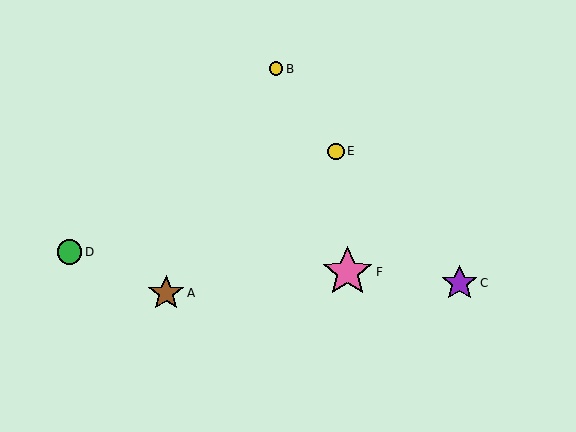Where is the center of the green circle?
The center of the green circle is at (70, 252).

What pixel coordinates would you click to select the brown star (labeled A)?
Click at (166, 293) to select the brown star A.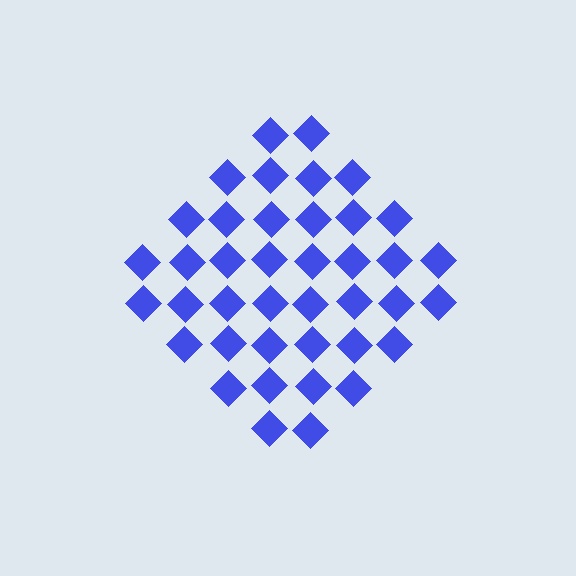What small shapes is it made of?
It is made of small diamonds.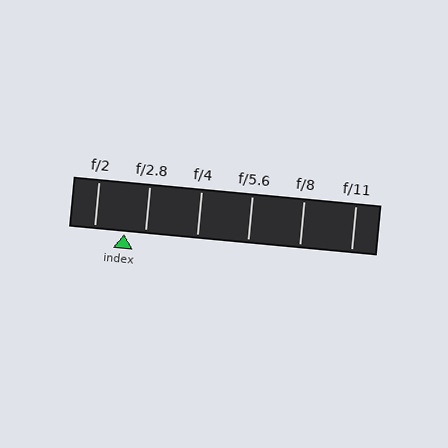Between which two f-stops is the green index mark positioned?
The index mark is between f/2 and f/2.8.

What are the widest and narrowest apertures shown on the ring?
The widest aperture shown is f/2 and the narrowest is f/11.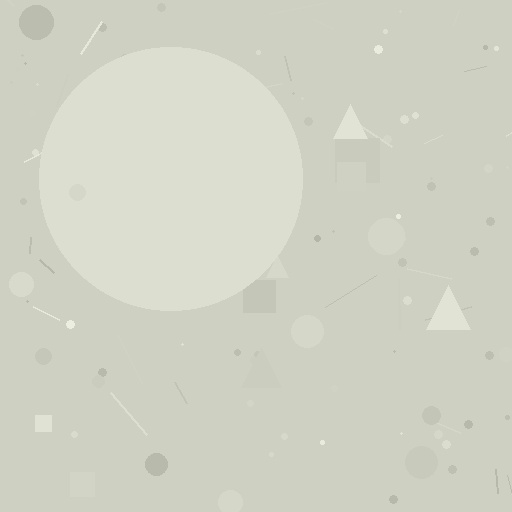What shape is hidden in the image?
A circle is hidden in the image.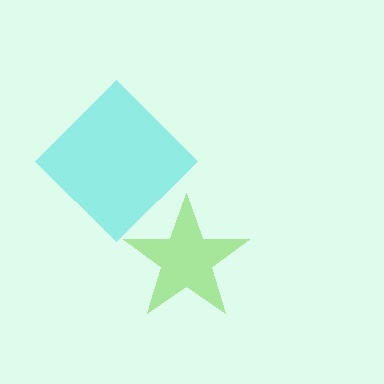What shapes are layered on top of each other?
The layered shapes are: a lime star, a cyan diamond.